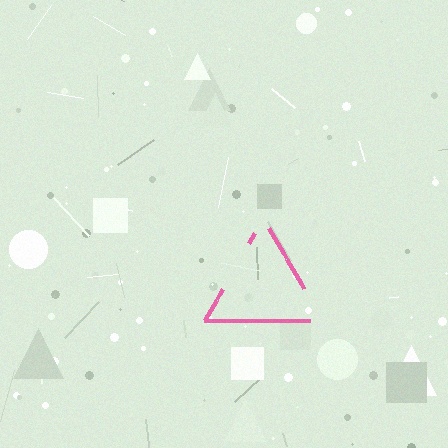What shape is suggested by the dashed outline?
The dashed outline suggests a triangle.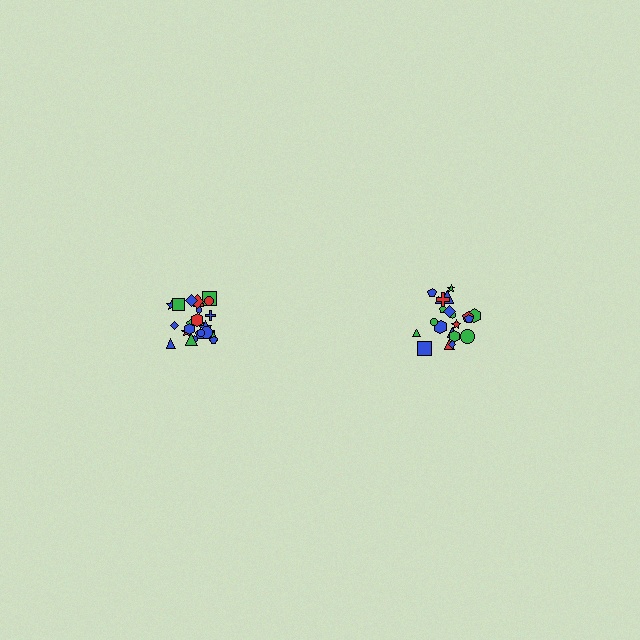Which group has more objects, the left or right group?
The left group.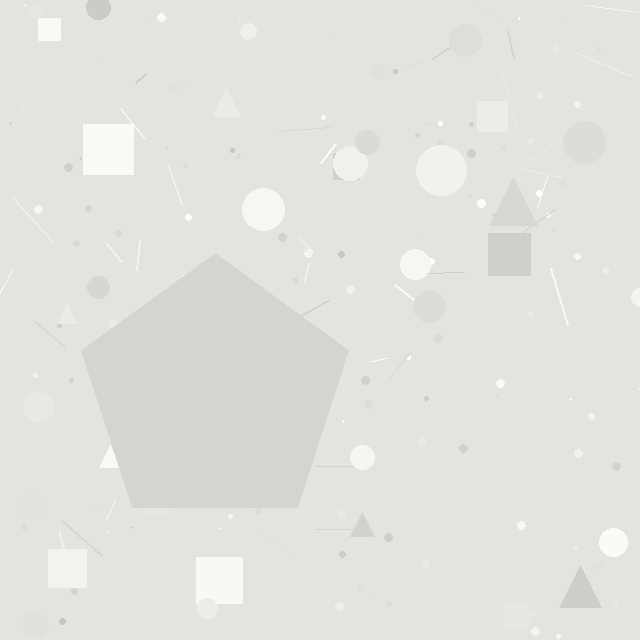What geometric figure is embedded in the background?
A pentagon is embedded in the background.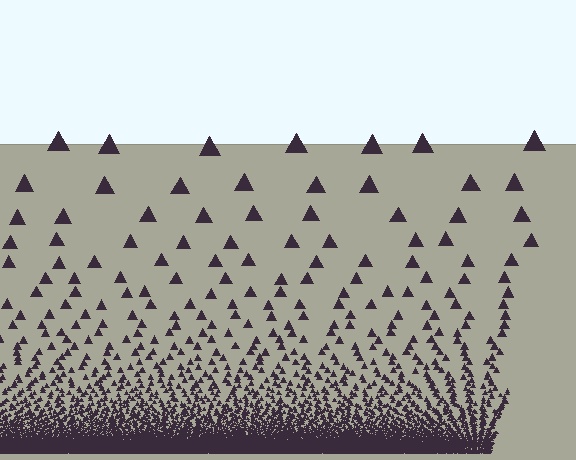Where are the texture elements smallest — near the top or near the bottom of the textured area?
Near the bottom.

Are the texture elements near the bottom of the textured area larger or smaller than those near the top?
Smaller. The gradient is inverted — elements near the bottom are smaller and denser.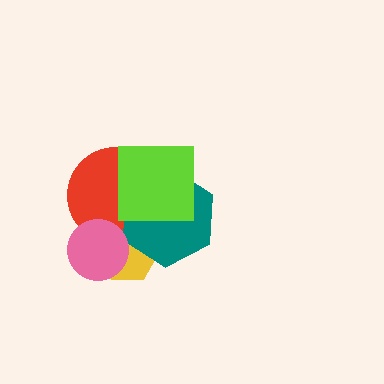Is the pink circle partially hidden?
No, no other shape covers it.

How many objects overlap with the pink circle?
2 objects overlap with the pink circle.